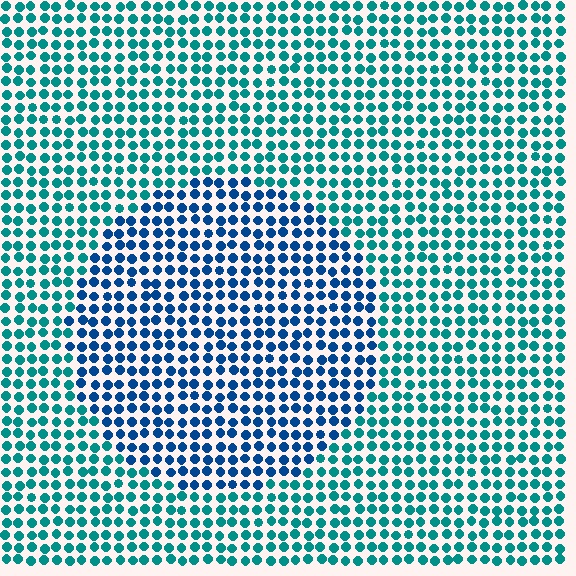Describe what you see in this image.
The image is filled with small teal elements in a uniform arrangement. A circle-shaped region is visible where the elements are tinted to a slightly different hue, forming a subtle color boundary.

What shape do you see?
I see a circle.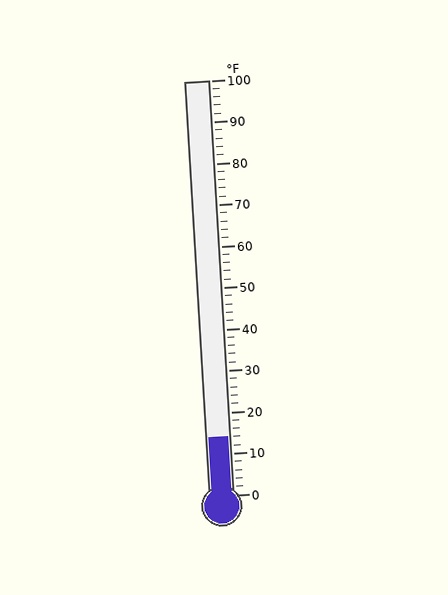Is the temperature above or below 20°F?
The temperature is below 20°F.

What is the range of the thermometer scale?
The thermometer scale ranges from 0°F to 100°F.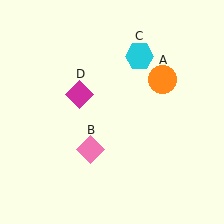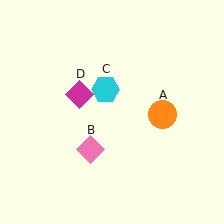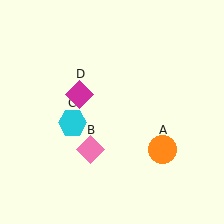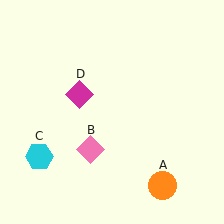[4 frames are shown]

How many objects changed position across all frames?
2 objects changed position: orange circle (object A), cyan hexagon (object C).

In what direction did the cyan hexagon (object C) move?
The cyan hexagon (object C) moved down and to the left.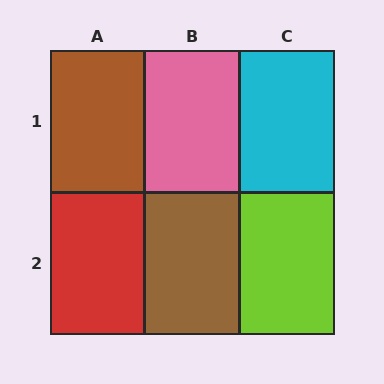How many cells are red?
1 cell is red.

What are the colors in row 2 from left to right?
Red, brown, lime.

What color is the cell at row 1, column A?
Brown.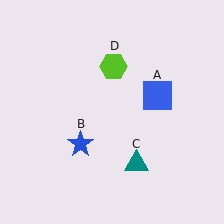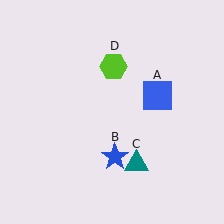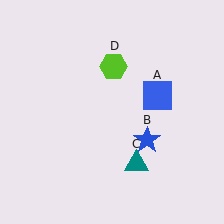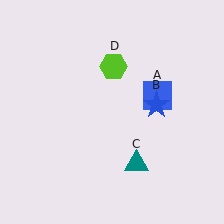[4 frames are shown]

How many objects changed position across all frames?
1 object changed position: blue star (object B).